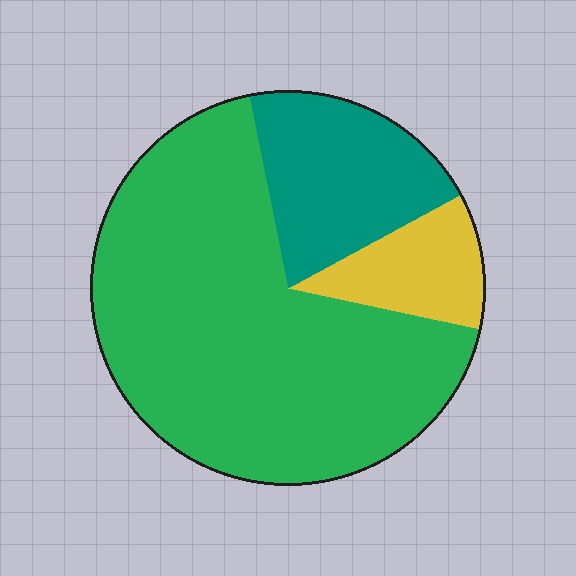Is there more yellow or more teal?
Teal.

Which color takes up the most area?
Green, at roughly 70%.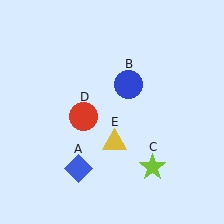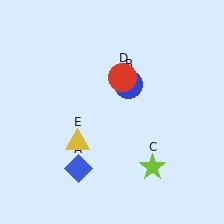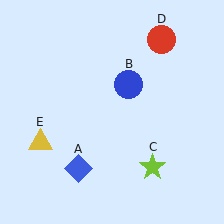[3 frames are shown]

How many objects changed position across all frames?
2 objects changed position: red circle (object D), yellow triangle (object E).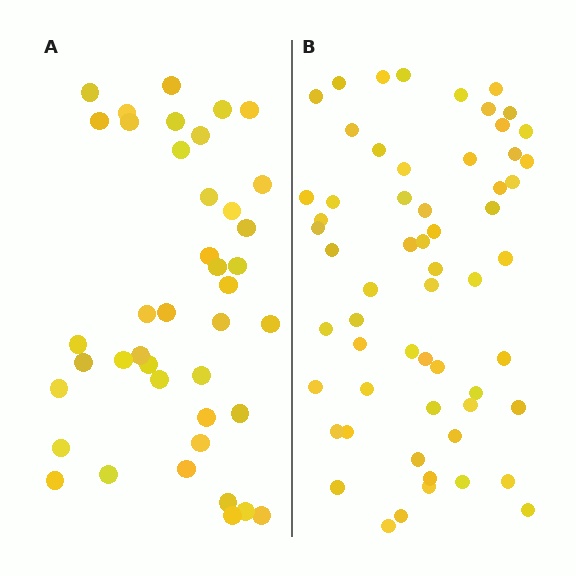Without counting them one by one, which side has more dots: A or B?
Region B (the right region) has more dots.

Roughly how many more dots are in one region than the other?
Region B has approximately 20 more dots than region A.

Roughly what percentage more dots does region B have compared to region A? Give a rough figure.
About 45% more.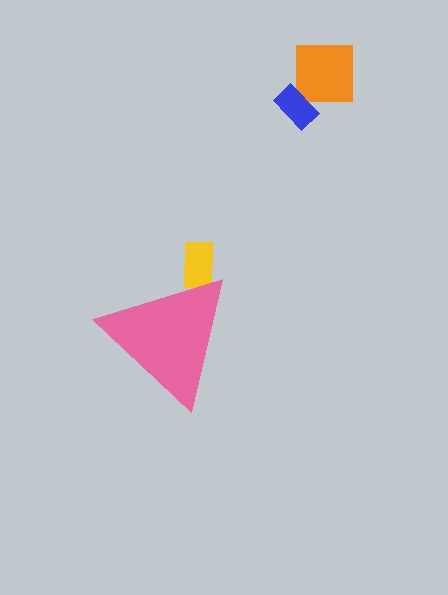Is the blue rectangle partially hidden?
No, the blue rectangle is fully visible.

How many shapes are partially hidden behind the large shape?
1 shape is partially hidden.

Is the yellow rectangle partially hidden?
Yes, the yellow rectangle is partially hidden behind the pink triangle.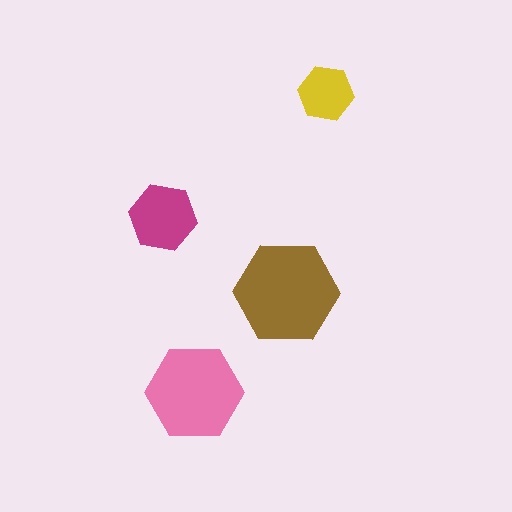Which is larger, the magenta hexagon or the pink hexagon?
The pink one.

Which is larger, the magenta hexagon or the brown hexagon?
The brown one.